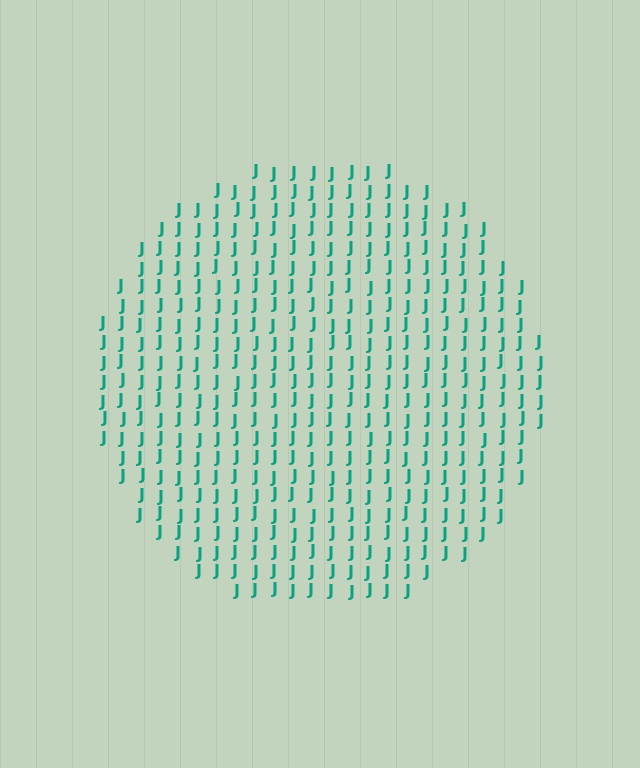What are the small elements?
The small elements are letter J's.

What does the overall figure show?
The overall figure shows a circle.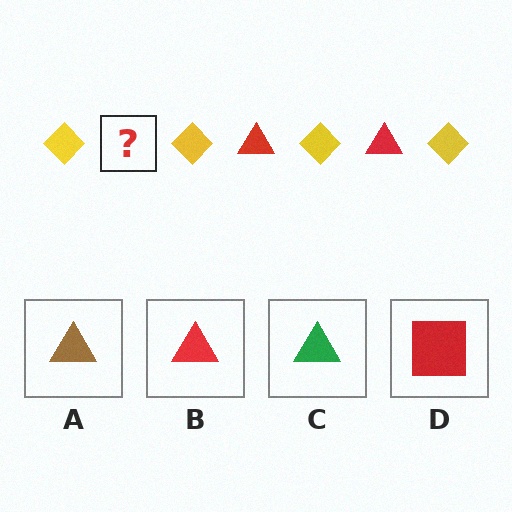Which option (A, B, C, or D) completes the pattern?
B.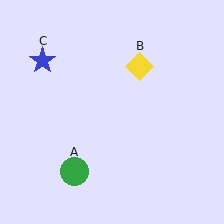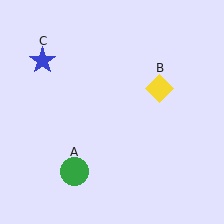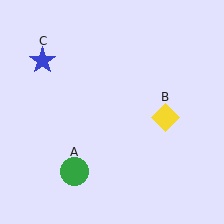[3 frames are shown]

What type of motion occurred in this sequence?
The yellow diamond (object B) rotated clockwise around the center of the scene.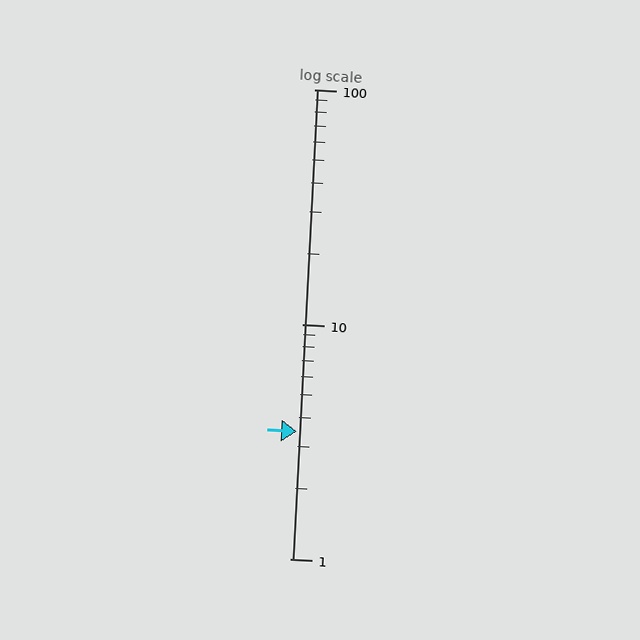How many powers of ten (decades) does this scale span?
The scale spans 2 decades, from 1 to 100.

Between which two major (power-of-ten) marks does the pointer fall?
The pointer is between 1 and 10.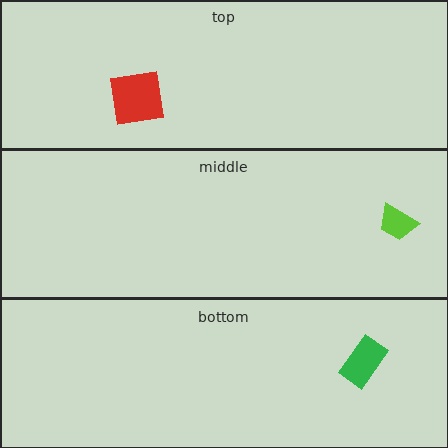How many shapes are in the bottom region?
1.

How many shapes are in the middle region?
1.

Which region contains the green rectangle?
The bottom region.